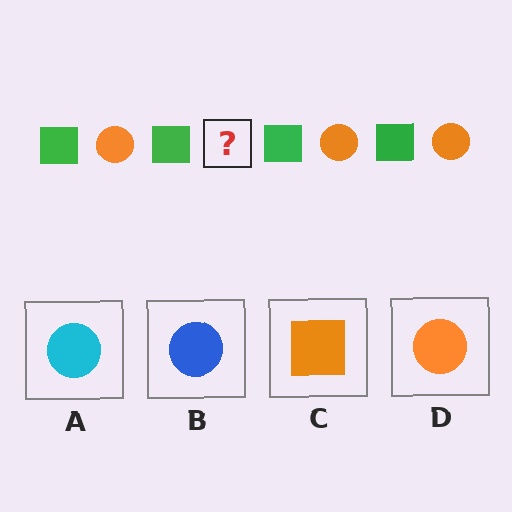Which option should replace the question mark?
Option D.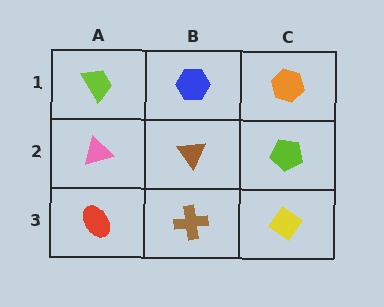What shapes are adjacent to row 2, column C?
An orange hexagon (row 1, column C), a yellow diamond (row 3, column C), a brown triangle (row 2, column B).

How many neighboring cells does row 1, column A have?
2.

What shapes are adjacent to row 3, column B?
A brown triangle (row 2, column B), a red ellipse (row 3, column A), a yellow diamond (row 3, column C).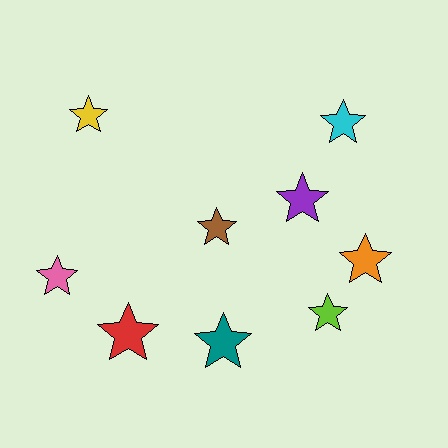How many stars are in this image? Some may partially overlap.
There are 9 stars.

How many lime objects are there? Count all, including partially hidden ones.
There is 1 lime object.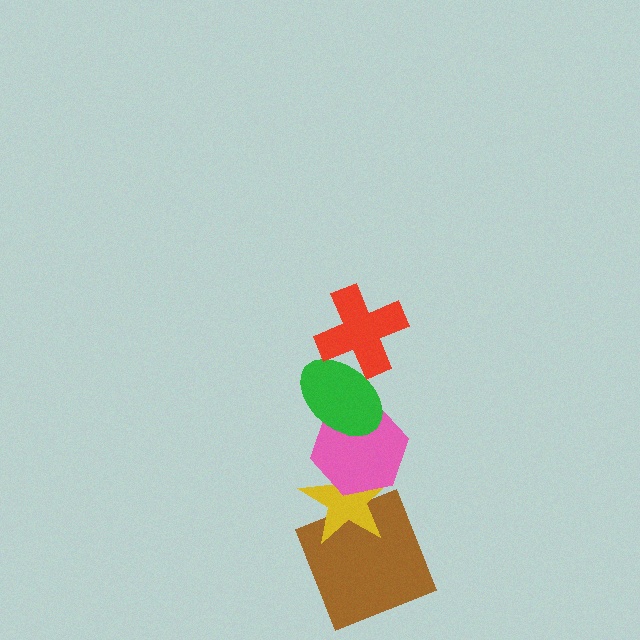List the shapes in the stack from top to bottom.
From top to bottom: the red cross, the green ellipse, the pink hexagon, the yellow star, the brown square.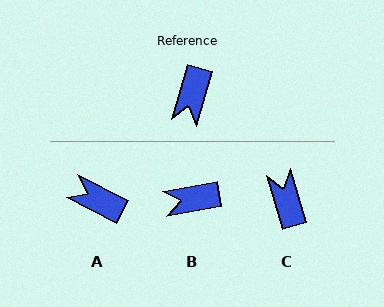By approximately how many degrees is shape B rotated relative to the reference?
Approximately 65 degrees clockwise.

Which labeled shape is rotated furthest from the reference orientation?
C, about 148 degrees away.